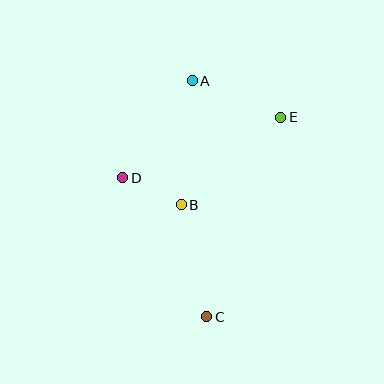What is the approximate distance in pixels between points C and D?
The distance between C and D is approximately 162 pixels.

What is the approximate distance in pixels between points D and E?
The distance between D and E is approximately 169 pixels.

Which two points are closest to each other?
Points B and D are closest to each other.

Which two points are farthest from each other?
Points A and C are farthest from each other.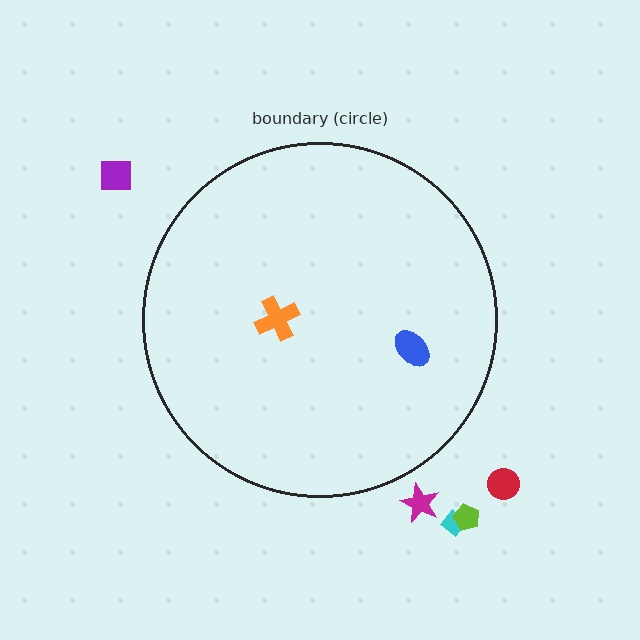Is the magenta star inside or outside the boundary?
Outside.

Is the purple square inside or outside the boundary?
Outside.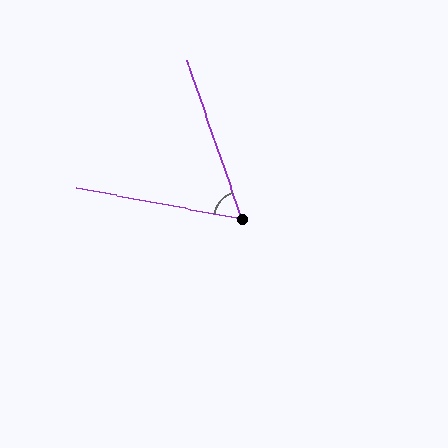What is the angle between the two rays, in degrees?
Approximately 60 degrees.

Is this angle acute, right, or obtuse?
It is acute.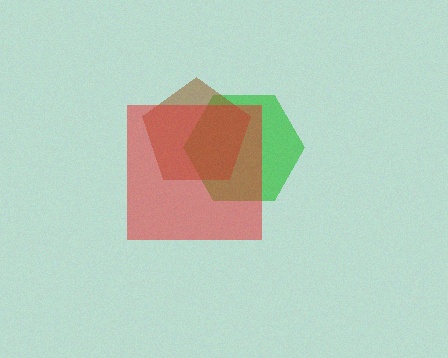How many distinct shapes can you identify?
There are 3 distinct shapes: a green hexagon, a brown pentagon, a red square.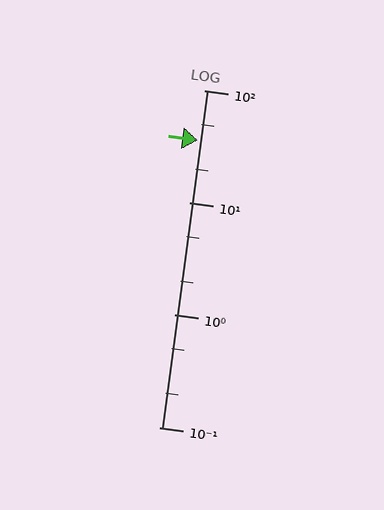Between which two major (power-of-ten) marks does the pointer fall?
The pointer is between 10 and 100.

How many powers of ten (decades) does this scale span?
The scale spans 3 decades, from 0.1 to 100.